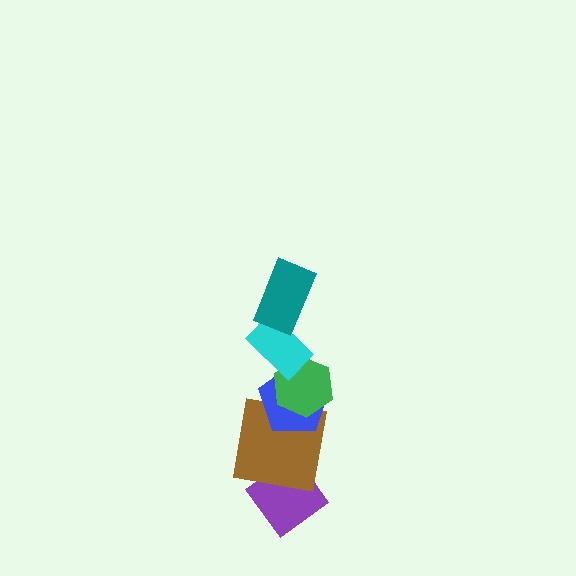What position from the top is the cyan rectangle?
The cyan rectangle is 2nd from the top.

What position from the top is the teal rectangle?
The teal rectangle is 1st from the top.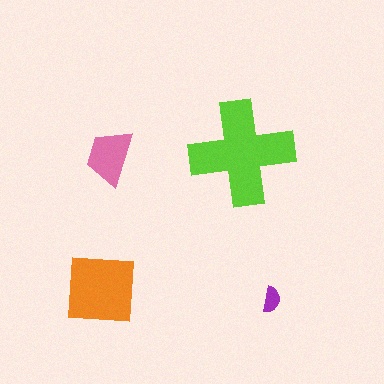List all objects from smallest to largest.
The purple semicircle, the pink trapezoid, the orange square, the lime cross.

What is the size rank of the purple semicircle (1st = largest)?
4th.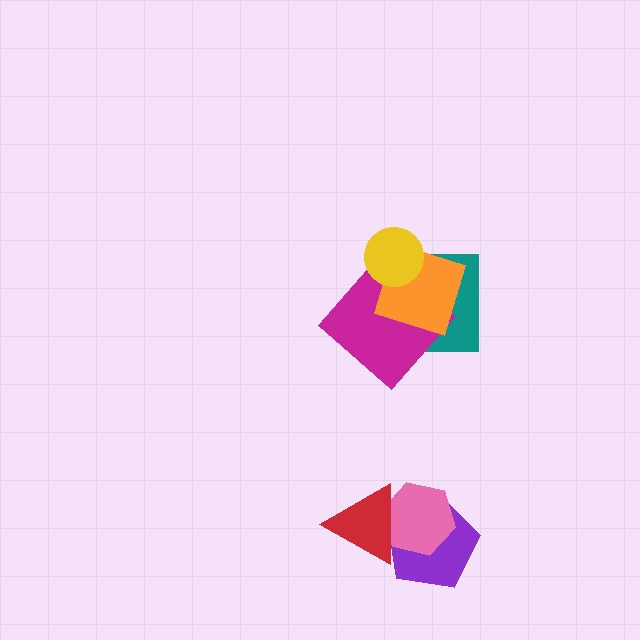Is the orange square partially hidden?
Yes, it is partially covered by another shape.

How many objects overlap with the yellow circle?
3 objects overlap with the yellow circle.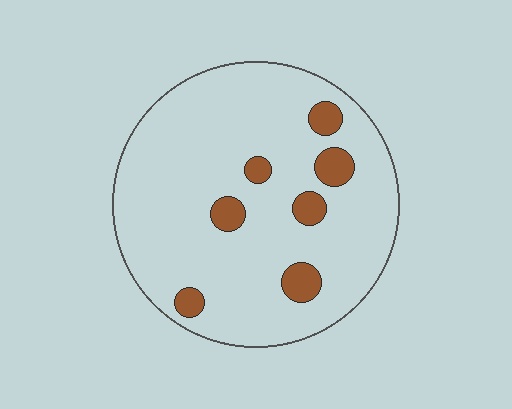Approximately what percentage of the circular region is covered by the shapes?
Approximately 10%.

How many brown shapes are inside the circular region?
7.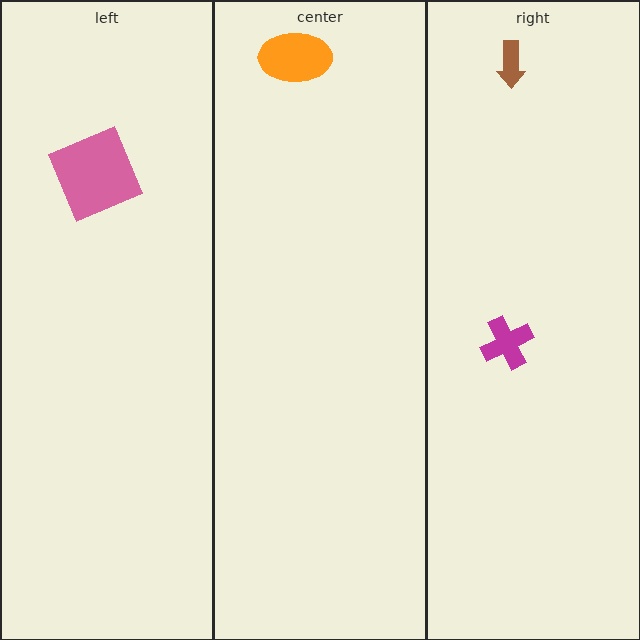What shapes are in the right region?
The brown arrow, the magenta cross.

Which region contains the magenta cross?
The right region.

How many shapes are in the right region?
2.